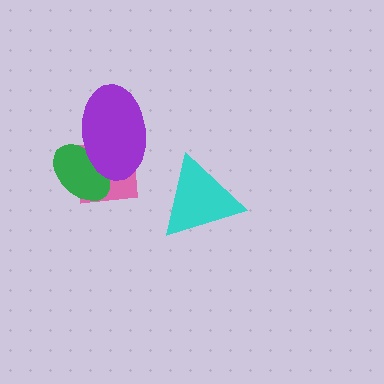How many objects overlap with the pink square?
2 objects overlap with the pink square.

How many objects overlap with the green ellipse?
2 objects overlap with the green ellipse.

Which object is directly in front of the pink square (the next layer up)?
The green ellipse is directly in front of the pink square.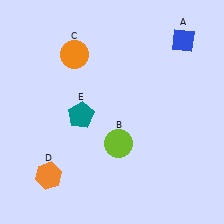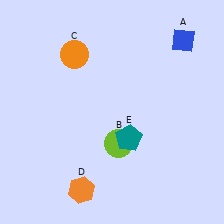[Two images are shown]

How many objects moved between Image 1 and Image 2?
2 objects moved between the two images.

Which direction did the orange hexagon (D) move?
The orange hexagon (D) moved right.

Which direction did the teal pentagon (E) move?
The teal pentagon (E) moved right.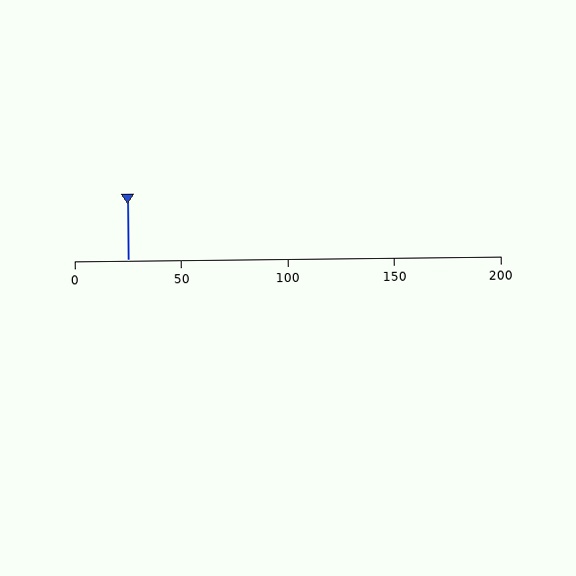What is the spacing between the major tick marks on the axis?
The major ticks are spaced 50 apart.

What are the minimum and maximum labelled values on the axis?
The axis runs from 0 to 200.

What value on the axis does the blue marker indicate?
The marker indicates approximately 25.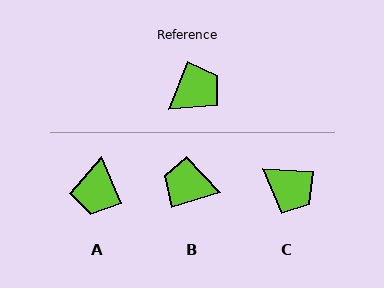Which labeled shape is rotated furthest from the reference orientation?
A, about 135 degrees away.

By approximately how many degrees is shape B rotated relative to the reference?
Approximately 129 degrees counter-clockwise.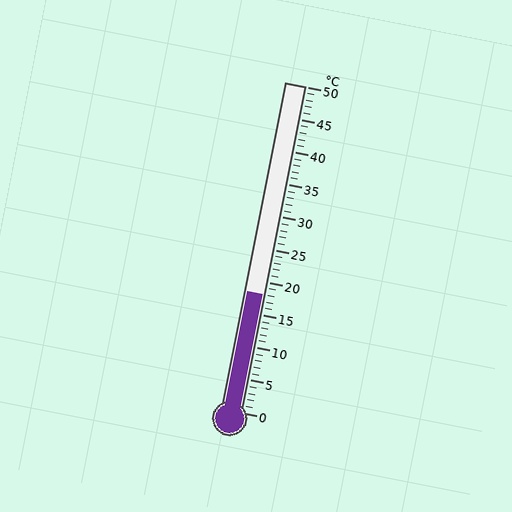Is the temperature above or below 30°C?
The temperature is below 30°C.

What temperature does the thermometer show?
The thermometer shows approximately 18°C.